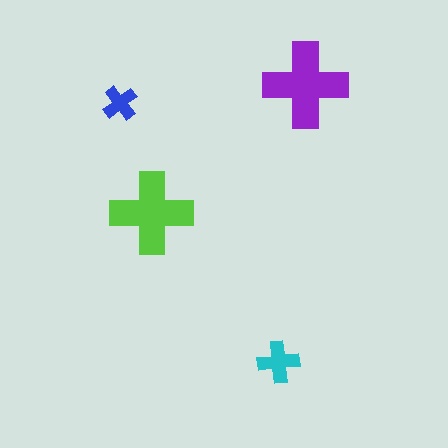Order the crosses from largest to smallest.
the purple one, the lime one, the cyan one, the blue one.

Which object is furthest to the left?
The blue cross is leftmost.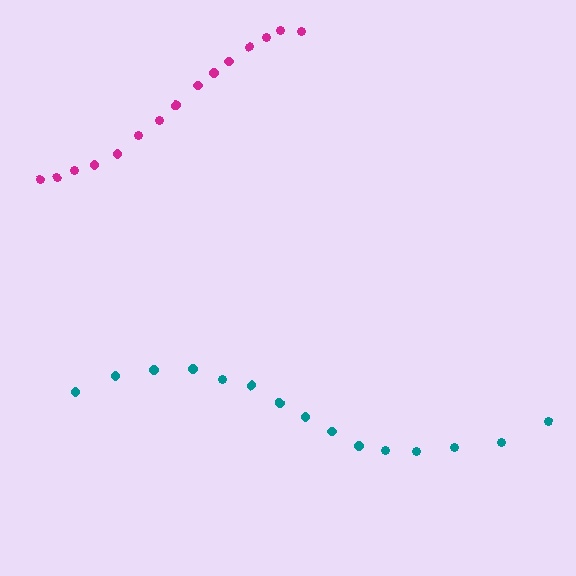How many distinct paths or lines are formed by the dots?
There are 2 distinct paths.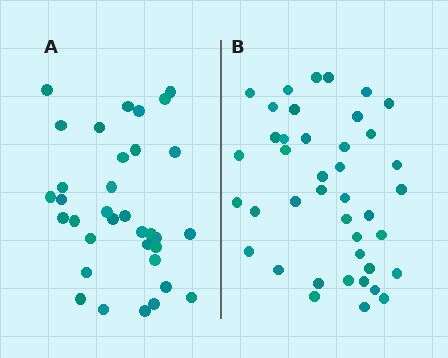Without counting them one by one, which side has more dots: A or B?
Region B (the right region) has more dots.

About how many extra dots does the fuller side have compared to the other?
Region B has roughly 8 or so more dots than region A.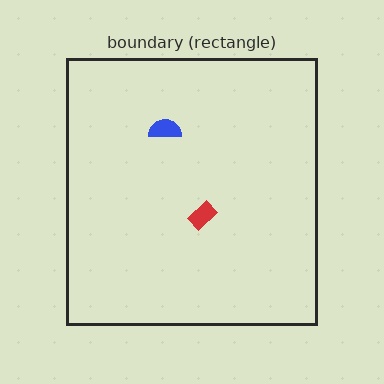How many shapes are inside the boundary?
2 inside, 0 outside.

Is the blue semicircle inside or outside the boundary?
Inside.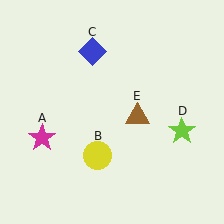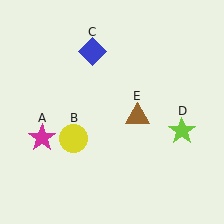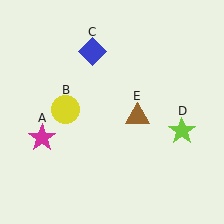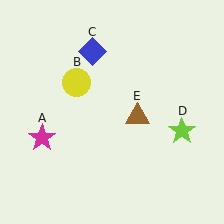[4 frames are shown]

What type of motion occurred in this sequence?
The yellow circle (object B) rotated clockwise around the center of the scene.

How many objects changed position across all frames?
1 object changed position: yellow circle (object B).